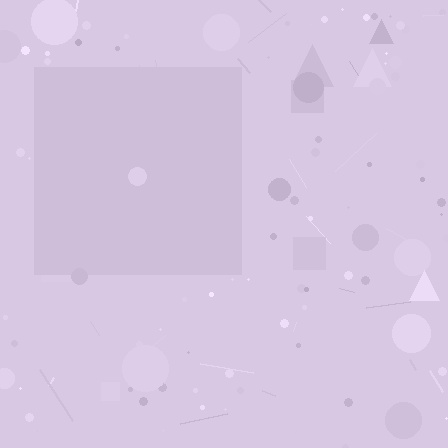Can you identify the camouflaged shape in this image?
The camouflaged shape is a square.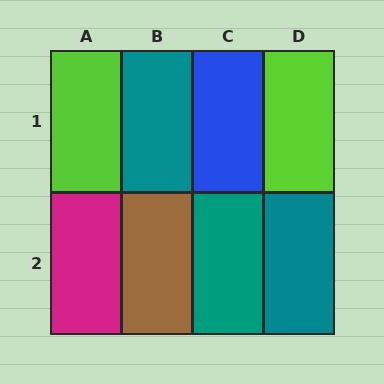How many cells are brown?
1 cell is brown.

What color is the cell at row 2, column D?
Teal.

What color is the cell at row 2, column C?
Teal.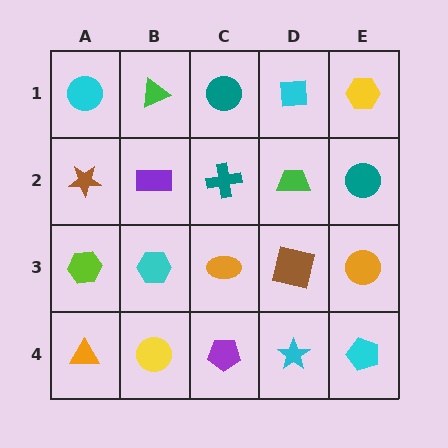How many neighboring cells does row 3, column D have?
4.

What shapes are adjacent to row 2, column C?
A teal circle (row 1, column C), an orange ellipse (row 3, column C), a purple rectangle (row 2, column B), a green trapezoid (row 2, column D).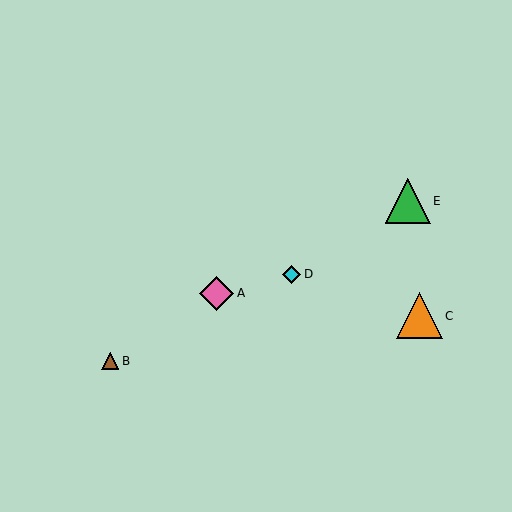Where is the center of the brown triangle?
The center of the brown triangle is at (110, 361).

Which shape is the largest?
The orange triangle (labeled C) is the largest.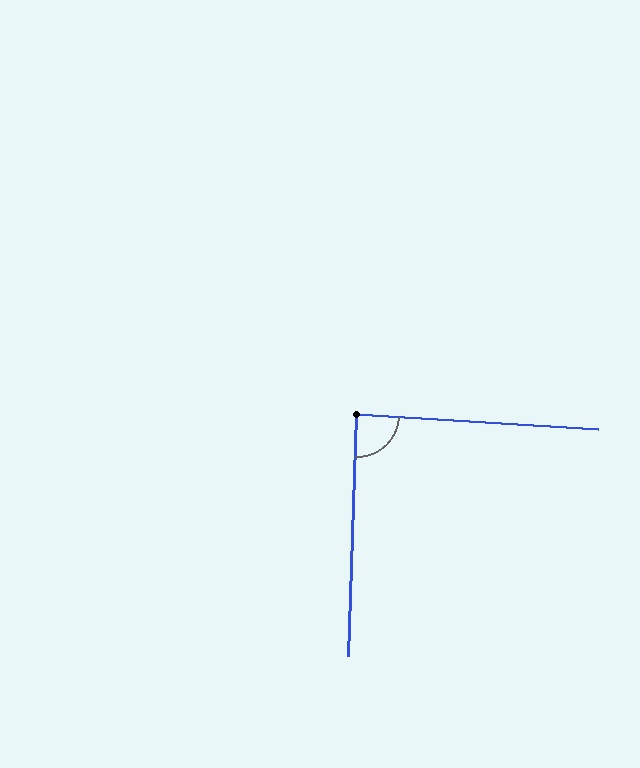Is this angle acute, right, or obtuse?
It is approximately a right angle.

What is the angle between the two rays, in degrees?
Approximately 88 degrees.